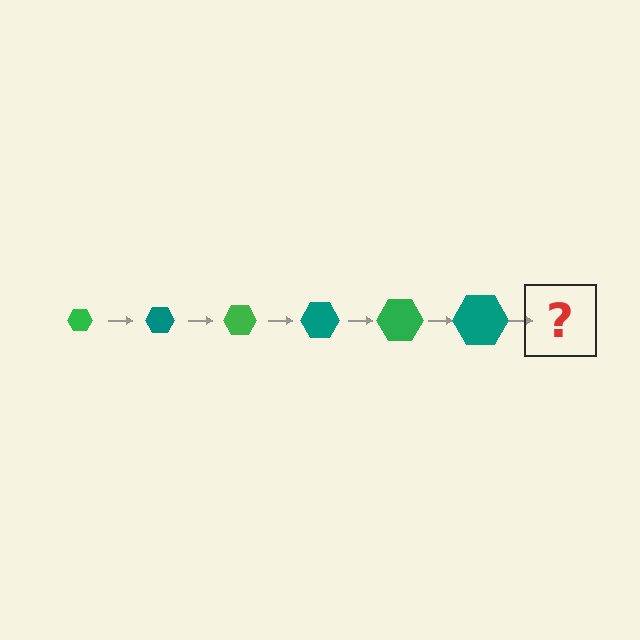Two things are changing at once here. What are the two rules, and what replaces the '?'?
The two rules are that the hexagon grows larger each step and the color cycles through green and teal. The '?' should be a green hexagon, larger than the previous one.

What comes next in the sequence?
The next element should be a green hexagon, larger than the previous one.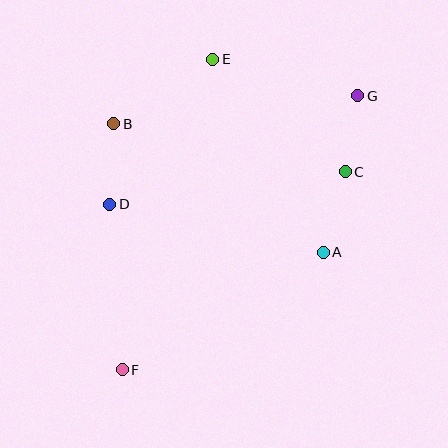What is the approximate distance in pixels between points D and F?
The distance between D and F is approximately 166 pixels.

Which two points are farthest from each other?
Points F and G are farthest from each other.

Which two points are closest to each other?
Points C and G are closest to each other.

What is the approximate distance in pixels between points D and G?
The distance between D and G is approximately 271 pixels.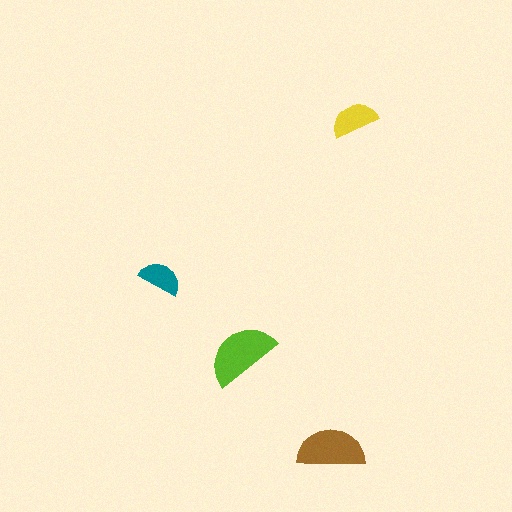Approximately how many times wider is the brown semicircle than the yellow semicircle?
About 1.5 times wider.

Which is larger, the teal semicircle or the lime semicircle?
The lime one.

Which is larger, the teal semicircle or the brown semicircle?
The brown one.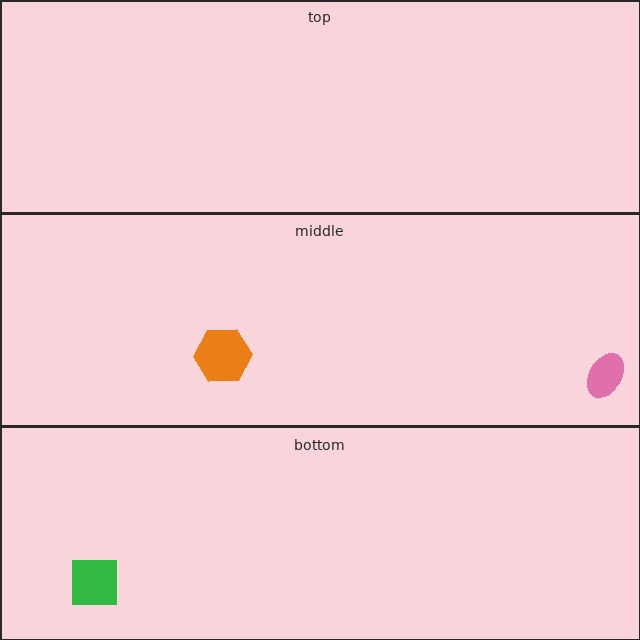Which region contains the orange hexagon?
The middle region.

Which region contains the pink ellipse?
The middle region.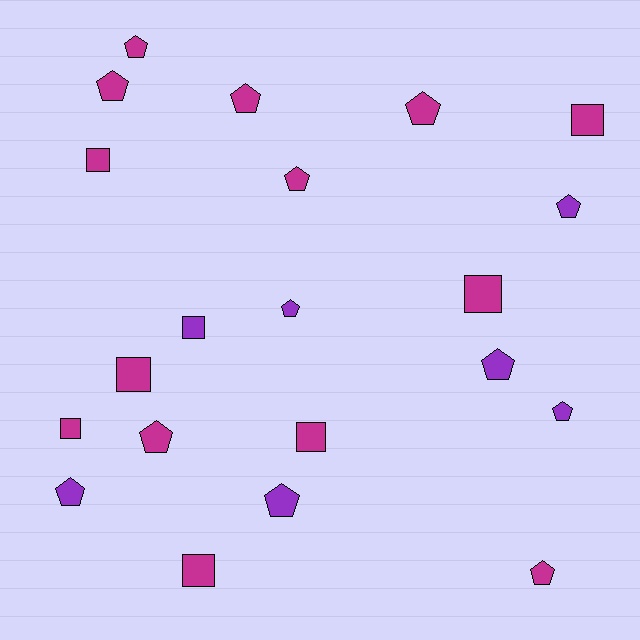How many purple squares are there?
There is 1 purple square.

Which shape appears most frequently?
Pentagon, with 13 objects.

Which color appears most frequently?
Magenta, with 14 objects.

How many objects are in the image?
There are 21 objects.